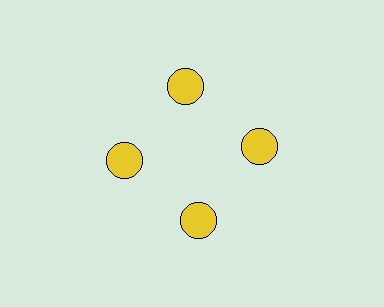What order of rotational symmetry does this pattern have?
This pattern has 4-fold rotational symmetry.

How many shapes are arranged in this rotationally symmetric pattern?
There are 4 shapes, arranged in 4 groups of 1.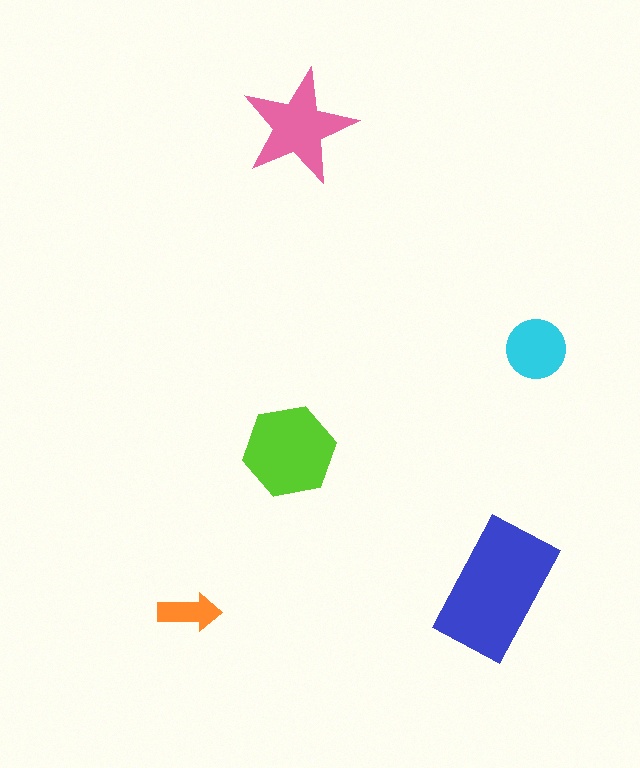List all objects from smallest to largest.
The orange arrow, the cyan circle, the pink star, the lime hexagon, the blue rectangle.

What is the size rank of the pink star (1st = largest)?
3rd.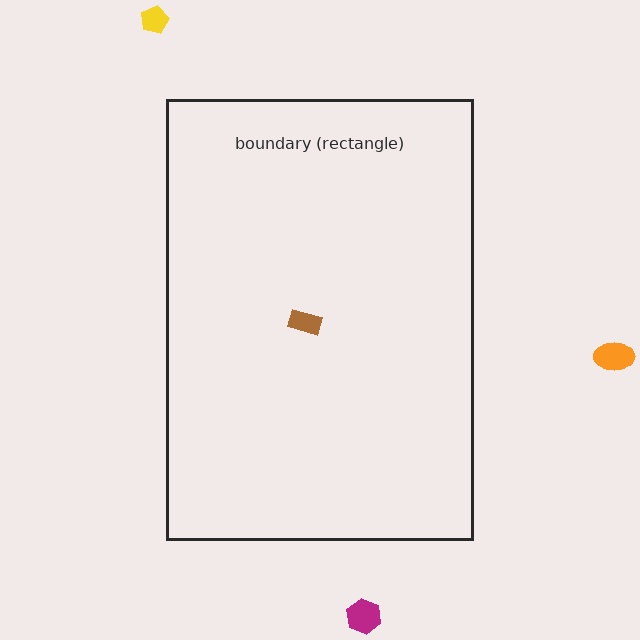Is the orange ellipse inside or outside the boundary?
Outside.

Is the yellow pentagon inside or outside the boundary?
Outside.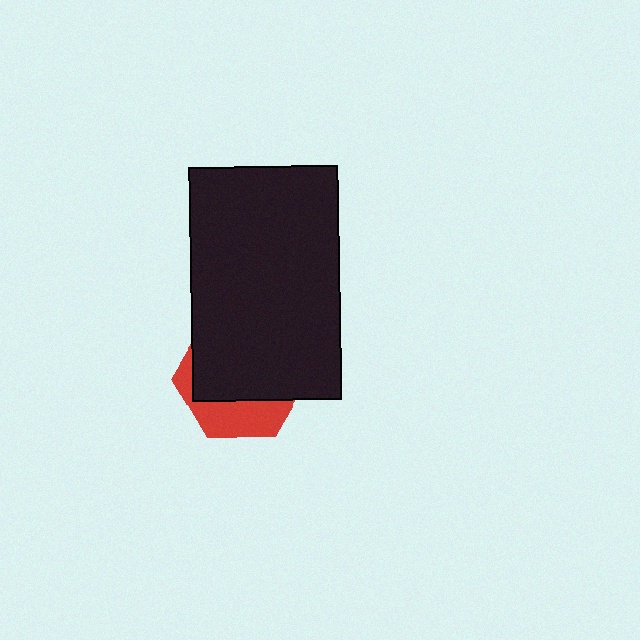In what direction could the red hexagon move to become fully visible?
The red hexagon could move down. That would shift it out from behind the black rectangle entirely.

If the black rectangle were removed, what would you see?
You would see the complete red hexagon.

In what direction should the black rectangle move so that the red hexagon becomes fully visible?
The black rectangle should move up. That is the shortest direction to clear the overlap and leave the red hexagon fully visible.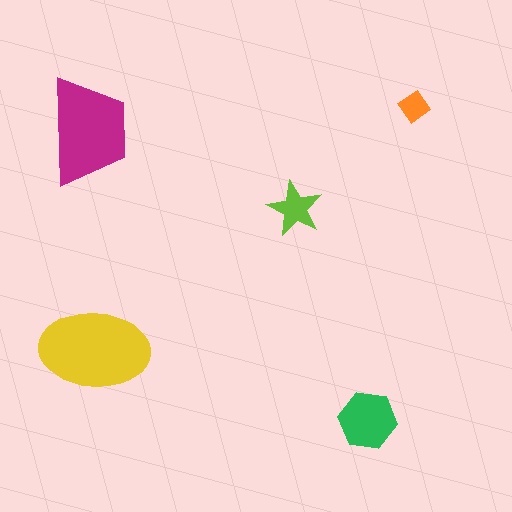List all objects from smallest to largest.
The orange diamond, the lime star, the green hexagon, the magenta trapezoid, the yellow ellipse.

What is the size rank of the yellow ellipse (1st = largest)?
1st.